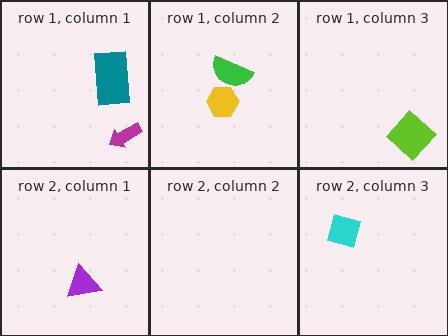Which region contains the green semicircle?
The row 1, column 2 region.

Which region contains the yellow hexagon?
The row 1, column 2 region.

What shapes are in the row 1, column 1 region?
The magenta arrow, the teal rectangle.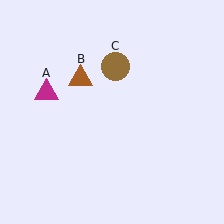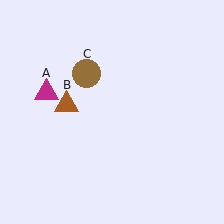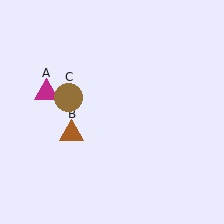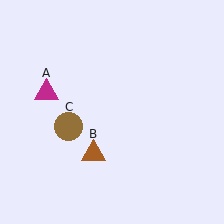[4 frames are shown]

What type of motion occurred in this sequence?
The brown triangle (object B), brown circle (object C) rotated counterclockwise around the center of the scene.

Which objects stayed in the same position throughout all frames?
Magenta triangle (object A) remained stationary.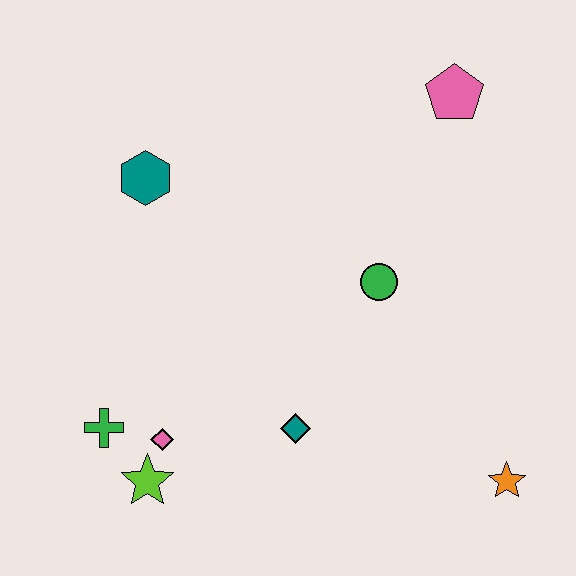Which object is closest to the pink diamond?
The lime star is closest to the pink diamond.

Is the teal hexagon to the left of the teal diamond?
Yes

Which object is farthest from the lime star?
The pink pentagon is farthest from the lime star.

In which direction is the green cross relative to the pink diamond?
The green cross is to the left of the pink diamond.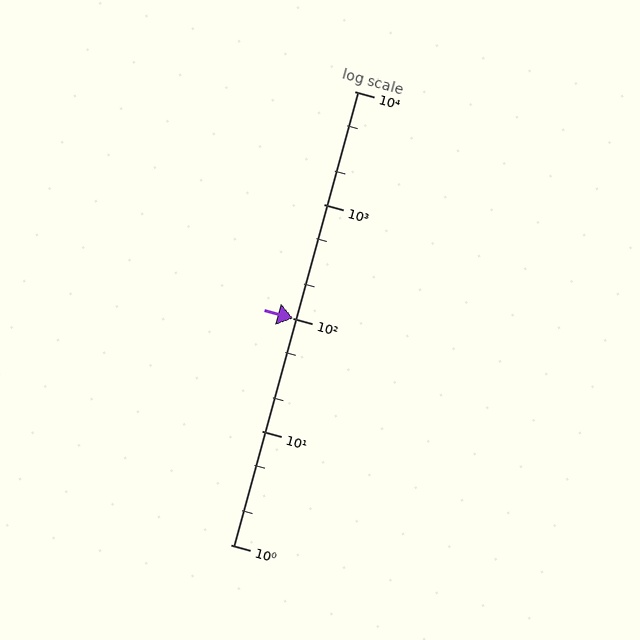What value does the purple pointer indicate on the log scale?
The pointer indicates approximately 100.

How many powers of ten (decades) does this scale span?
The scale spans 4 decades, from 1 to 10000.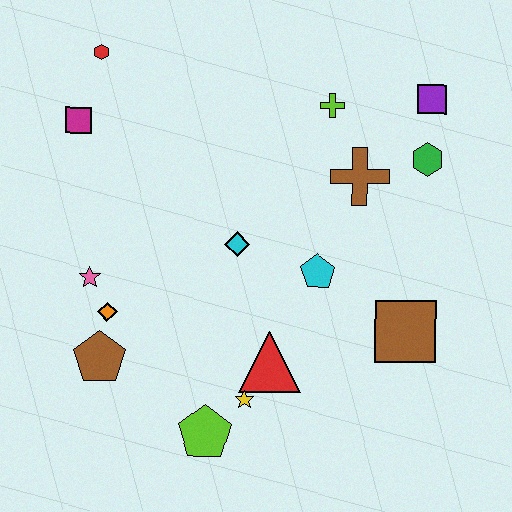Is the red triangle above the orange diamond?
No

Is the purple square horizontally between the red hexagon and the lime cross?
No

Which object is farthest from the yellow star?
The red hexagon is farthest from the yellow star.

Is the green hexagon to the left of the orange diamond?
No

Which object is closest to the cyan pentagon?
The cyan diamond is closest to the cyan pentagon.